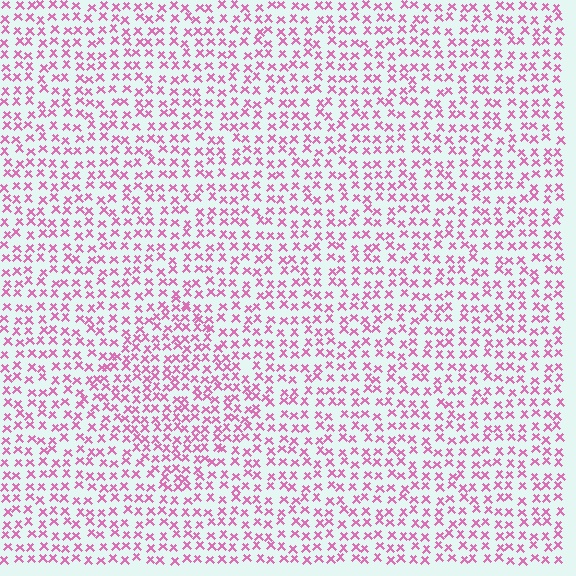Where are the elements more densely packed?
The elements are more densely packed inside the diamond boundary.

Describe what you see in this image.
The image contains small pink elements arranged at two different densities. A diamond-shaped region is visible where the elements are more densely packed than the surrounding area.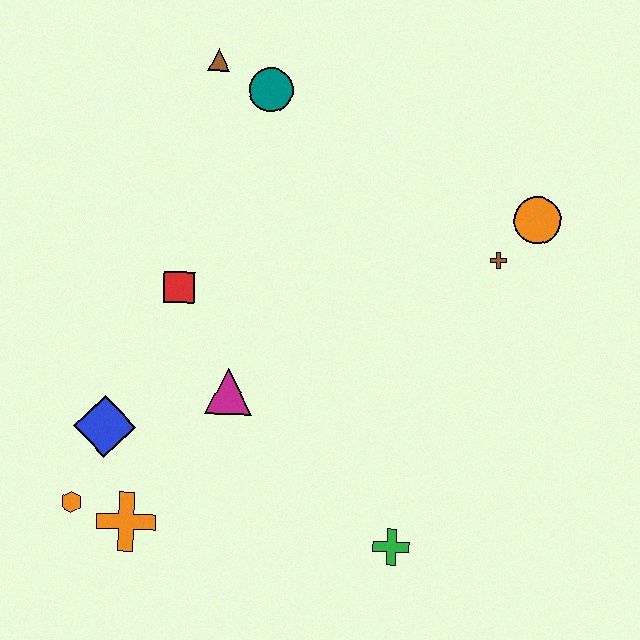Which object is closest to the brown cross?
The orange circle is closest to the brown cross.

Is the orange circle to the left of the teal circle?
No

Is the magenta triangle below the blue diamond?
No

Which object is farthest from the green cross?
The brown triangle is farthest from the green cross.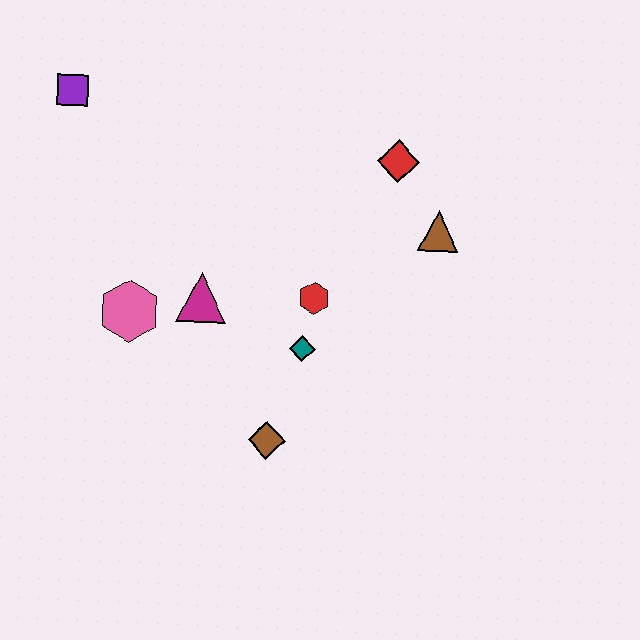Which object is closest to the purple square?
The pink hexagon is closest to the purple square.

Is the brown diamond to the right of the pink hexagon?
Yes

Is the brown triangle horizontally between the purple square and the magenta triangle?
No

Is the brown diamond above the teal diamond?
No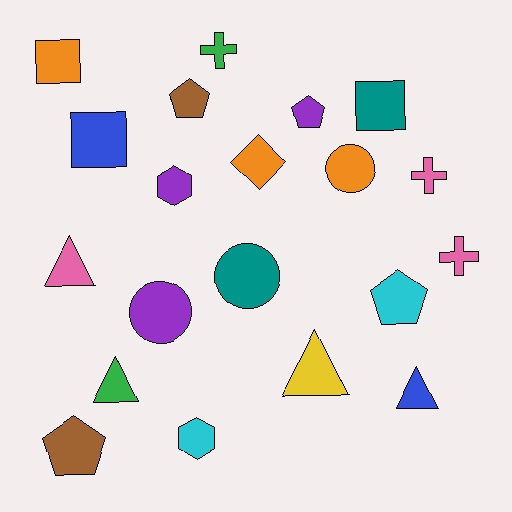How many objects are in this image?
There are 20 objects.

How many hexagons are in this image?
There are 2 hexagons.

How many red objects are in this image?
There are no red objects.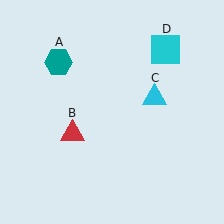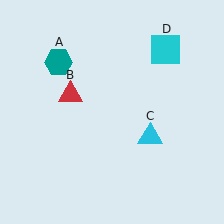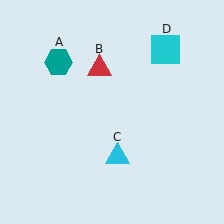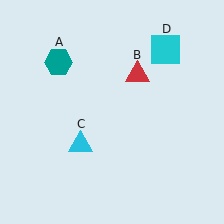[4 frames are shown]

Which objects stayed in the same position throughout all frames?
Teal hexagon (object A) and cyan square (object D) remained stationary.